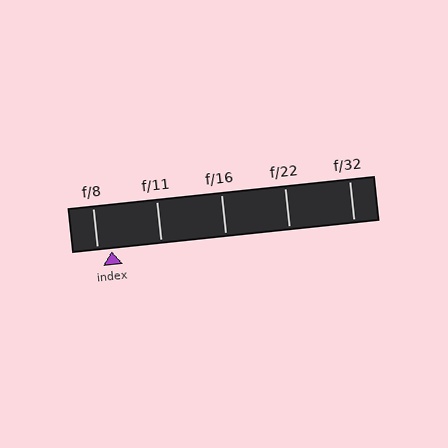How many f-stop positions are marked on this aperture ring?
There are 5 f-stop positions marked.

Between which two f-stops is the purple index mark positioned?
The index mark is between f/8 and f/11.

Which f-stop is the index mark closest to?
The index mark is closest to f/8.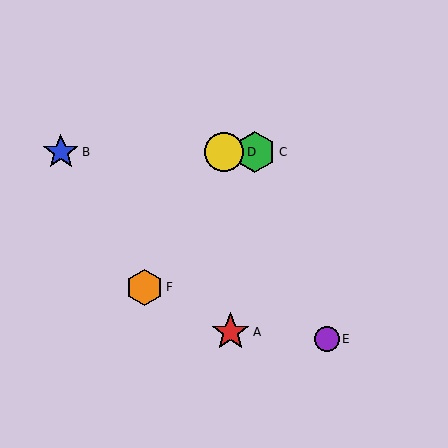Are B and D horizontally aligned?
Yes, both are at y≈152.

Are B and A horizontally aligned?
No, B is at y≈152 and A is at y≈332.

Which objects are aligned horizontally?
Objects B, C, D are aligned horizontally.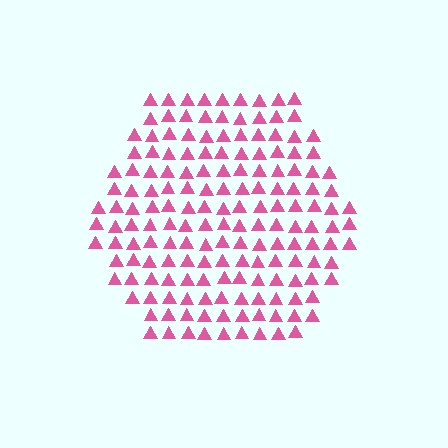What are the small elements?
The small elements are triangles.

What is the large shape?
The large shape is a hexagon.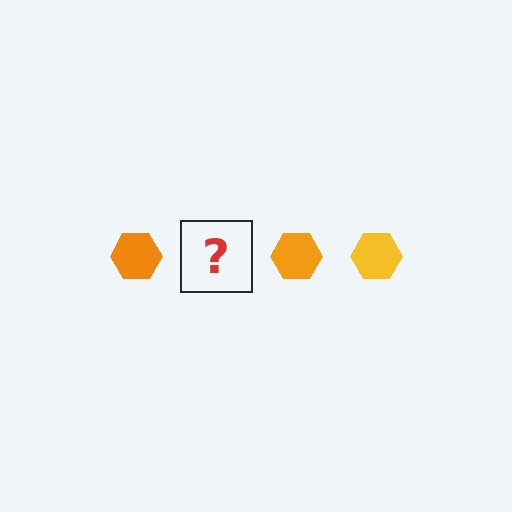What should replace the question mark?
The question mark should be replaced with a yellow hexagon.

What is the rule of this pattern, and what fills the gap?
The rule is that the pattern cycles through orange, yellow hexagons. The gap should be filled with a yellow hexagon.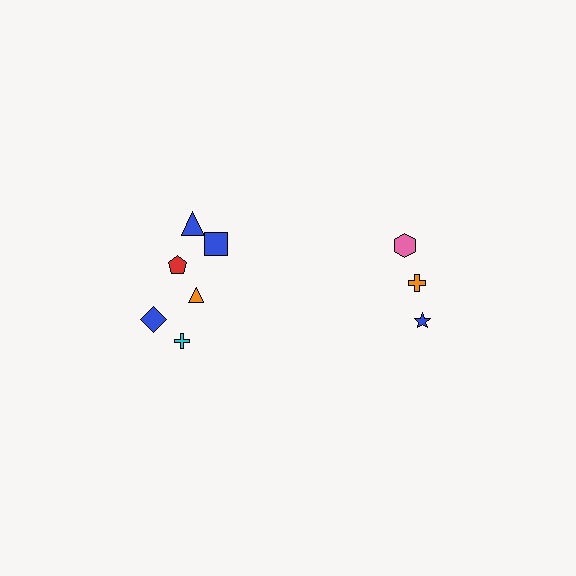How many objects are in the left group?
There are 6 objects.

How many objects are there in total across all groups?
There are 9 objects.